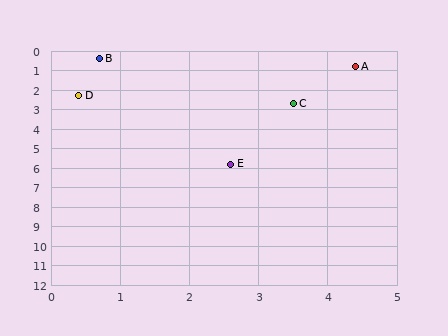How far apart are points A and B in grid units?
Points A and B are about 3.7 grid units apart.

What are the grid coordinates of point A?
Point A is at approximately (4.4, 0.8).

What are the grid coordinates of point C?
Point C is at approximately (3.5, 2.7).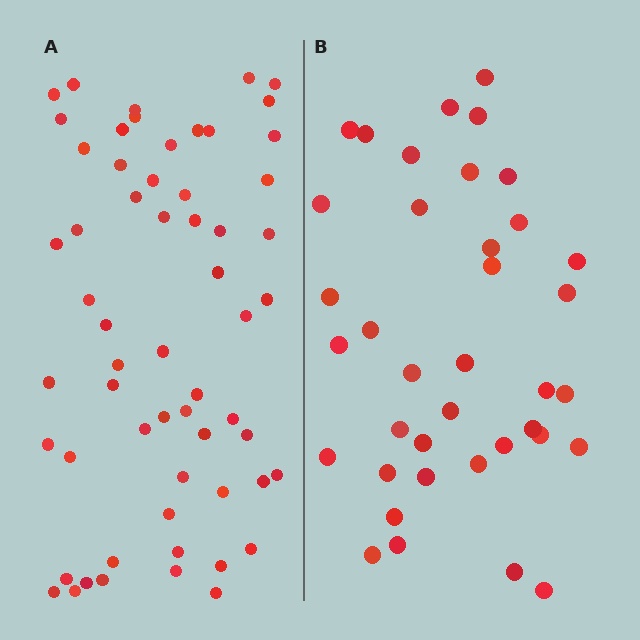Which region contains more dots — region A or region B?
Region A (the left region) has more dots.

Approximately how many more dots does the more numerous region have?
Region A has approximately 20 more dots than region B.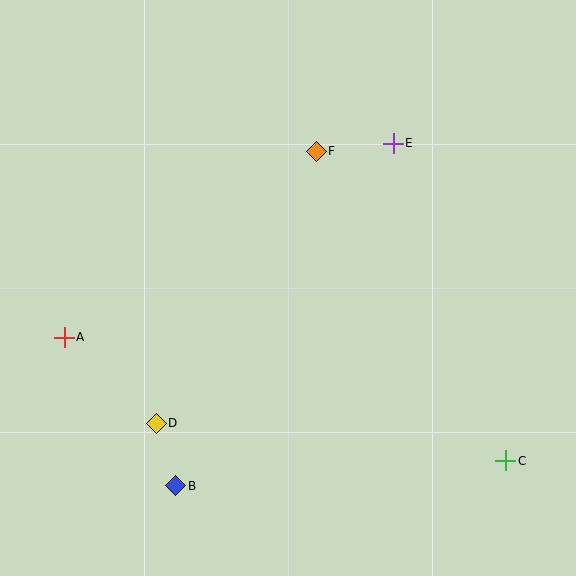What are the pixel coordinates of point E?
Point E is at (393, 143).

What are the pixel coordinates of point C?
Point C is at (506, 461).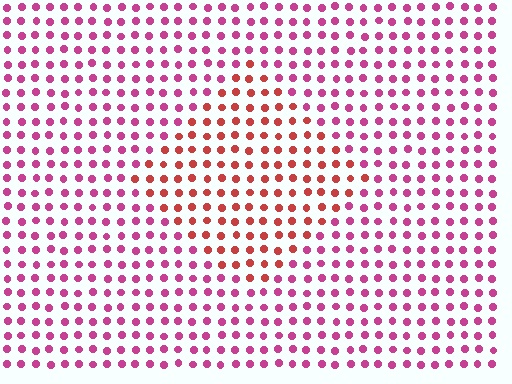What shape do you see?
I see a diamond.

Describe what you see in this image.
The image is filled with small magenta elements in a uniform arrangement. A diamond-shaped region is visible where the elements are tinted to a slightly different hue, forming a subtle color boundary.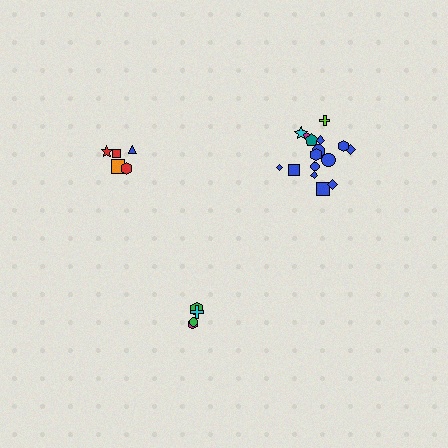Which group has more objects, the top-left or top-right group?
The top-right group.